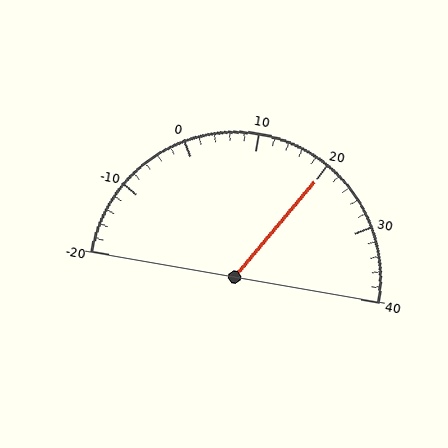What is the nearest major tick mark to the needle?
The nearest major tick mark is 20.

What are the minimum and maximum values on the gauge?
The gauge ranges from -20 to 40.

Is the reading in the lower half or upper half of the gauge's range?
The reading is in the upper half of the range (-20 to 40).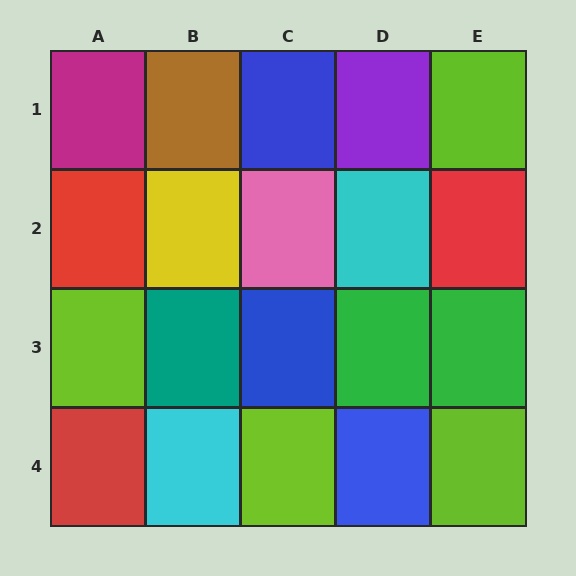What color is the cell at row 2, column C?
Pink.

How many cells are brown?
1 cell is brown.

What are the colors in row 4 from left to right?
Red, cyan, lime, blue, lime.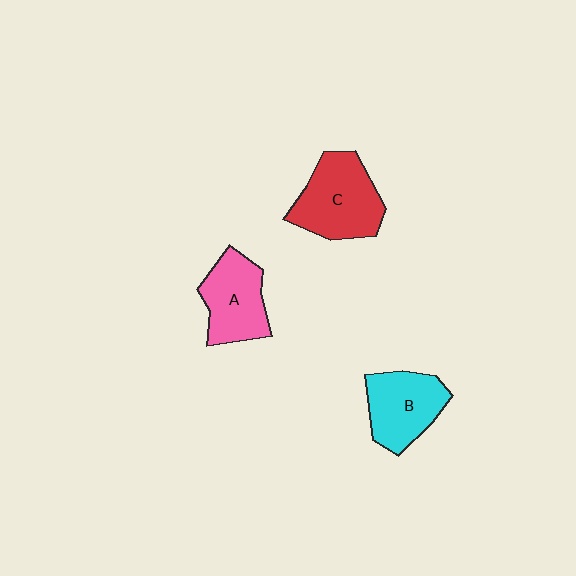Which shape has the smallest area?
Shape A (pink).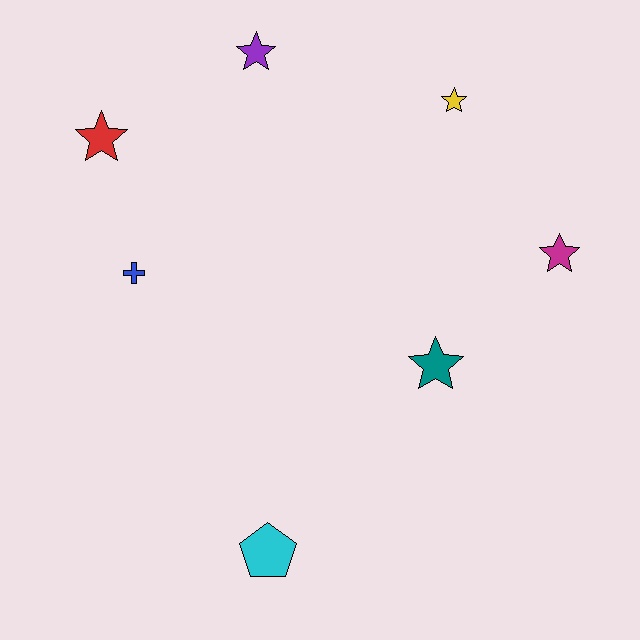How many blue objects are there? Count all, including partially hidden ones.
There is 1 blue object.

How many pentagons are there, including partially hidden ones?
There is 1 pentagon.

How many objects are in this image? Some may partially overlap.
There are 7 objects.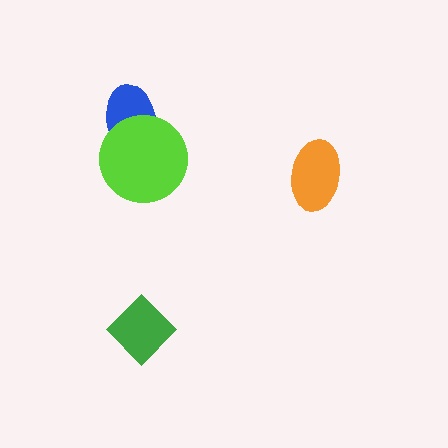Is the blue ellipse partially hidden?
Yes, it is partially covered by another shape.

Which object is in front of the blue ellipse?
The lime circle is in front of the blue ellipse.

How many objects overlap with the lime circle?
1 object overlaps with the lime circle.